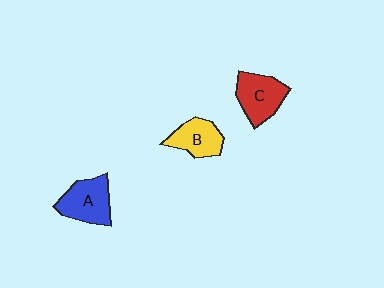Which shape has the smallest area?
Shape B (yellow).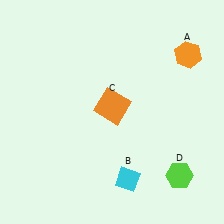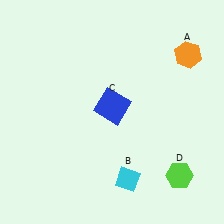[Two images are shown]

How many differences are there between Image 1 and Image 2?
There is 1 difference between the two images.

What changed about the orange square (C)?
In Image 1, C is orange. In Image 2, it changed to blue.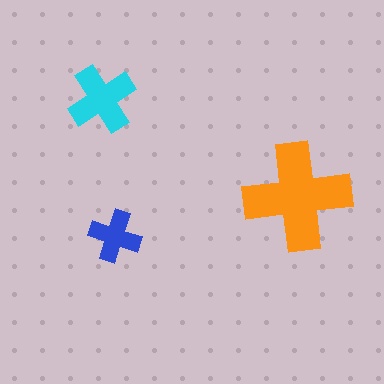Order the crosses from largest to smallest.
the orange one, the cyan one, the blue one.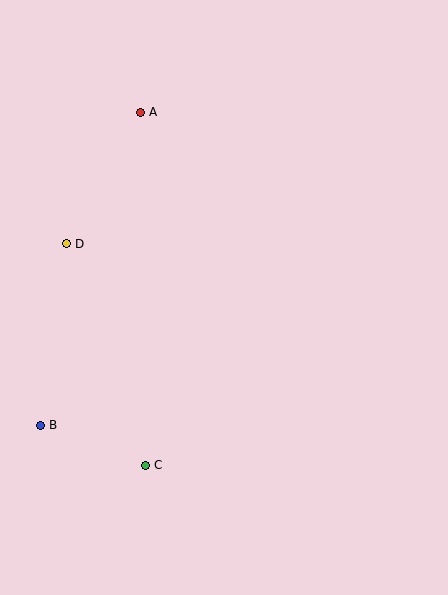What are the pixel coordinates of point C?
Point C is at (146, 465).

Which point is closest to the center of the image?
Point D at (67, 244) is closest to the center.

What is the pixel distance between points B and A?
The distance between B and A is 329 pixels.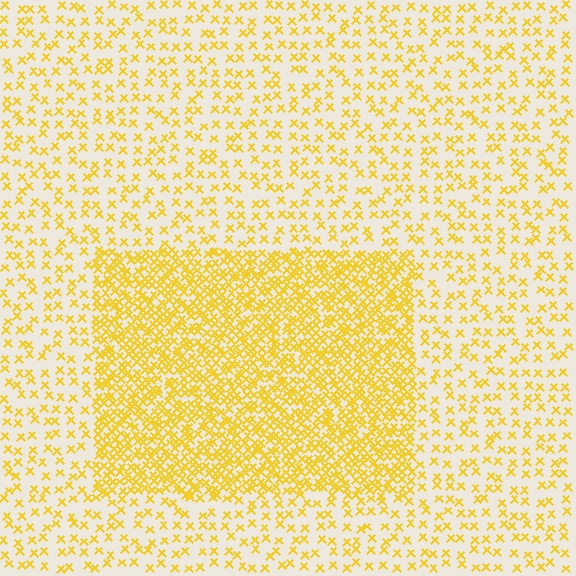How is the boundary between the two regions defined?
The boundary is defined by a change in element density (approximately 2.8x ratio). All elements are the same color, size, and shape.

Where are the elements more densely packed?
The elements are more densely packed inside the rectangle boundary.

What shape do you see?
I see a rectangle.